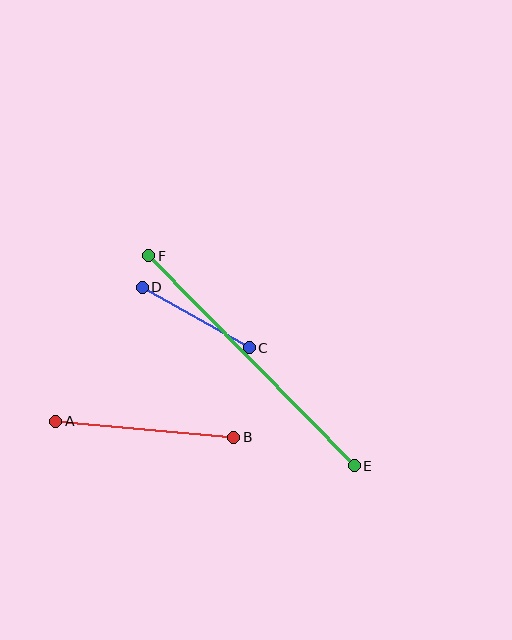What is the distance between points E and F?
The distance is approximately 294 pixels.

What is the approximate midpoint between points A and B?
The midpoint is at approximately (145, 429) pixels.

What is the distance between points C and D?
The distance is approximately 123 pixels.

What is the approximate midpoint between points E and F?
The midpoint is at approximately (252, 361) pixels.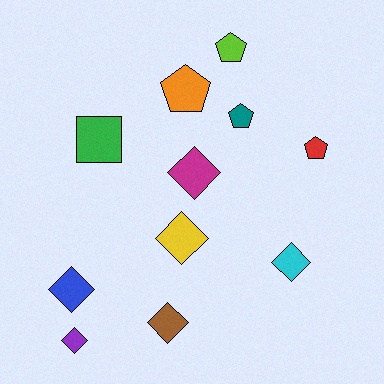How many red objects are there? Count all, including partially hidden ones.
There is 1 red object.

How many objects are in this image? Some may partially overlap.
There are 11 objects.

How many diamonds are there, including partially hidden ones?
There are 6 diamonds.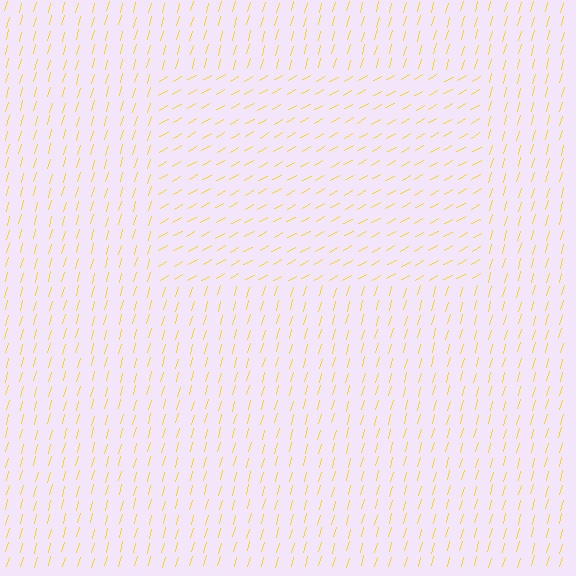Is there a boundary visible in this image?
Yes, there is a texture boundary formed by a change in line orientation.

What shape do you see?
I see a rectangle.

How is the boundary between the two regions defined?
The boundary is defined purely by a change in line orientation (approximately 45 degrees difference). All lines are the same color and thickness.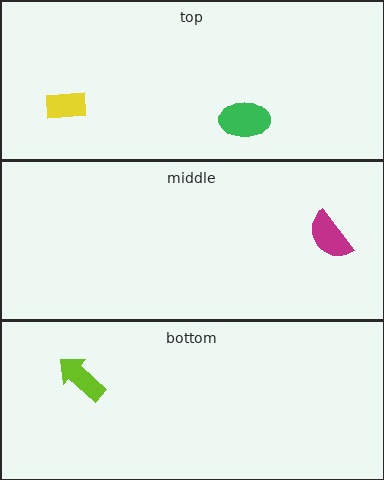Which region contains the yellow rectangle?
The top region.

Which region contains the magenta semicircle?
The middle region.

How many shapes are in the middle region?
1.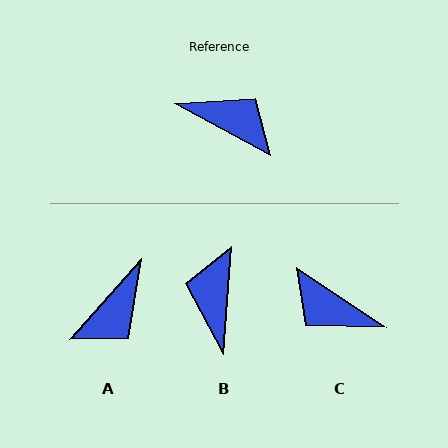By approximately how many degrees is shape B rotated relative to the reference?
Approximately 114 degrees counter-clockwise.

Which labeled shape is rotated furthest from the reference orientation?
C, about 175 degrees away.